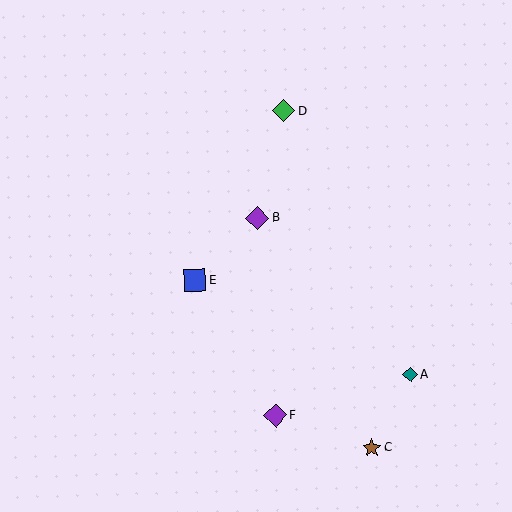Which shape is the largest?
The purple diamond (labeled B) is the largest.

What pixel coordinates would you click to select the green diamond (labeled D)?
Click at (283, 111) to select the green diamond D.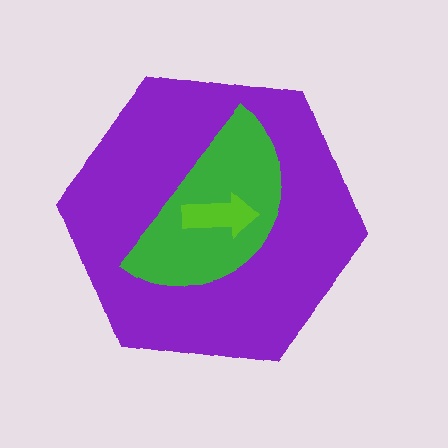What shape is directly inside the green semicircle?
The lime arrow.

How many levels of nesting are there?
3.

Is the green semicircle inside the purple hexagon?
Yes.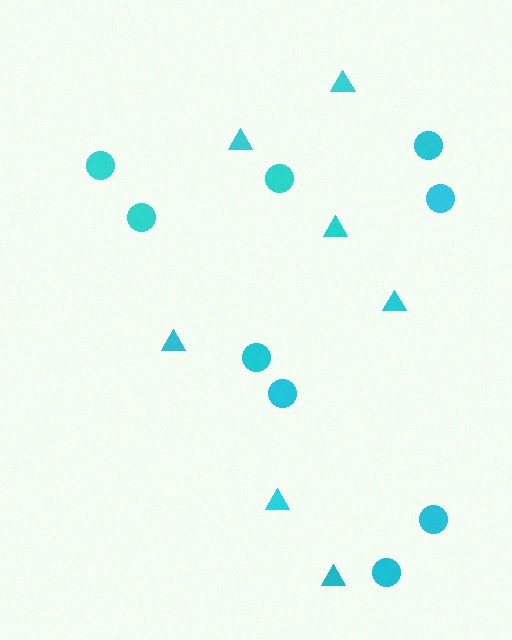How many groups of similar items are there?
There are 2 groups: one group of circles (9) and one group of triangles (7).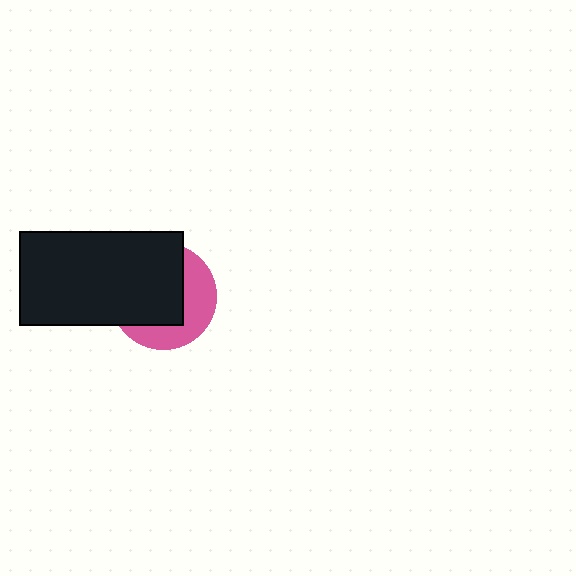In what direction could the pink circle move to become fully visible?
The pink circle could move toward the lower-right. That would shift it out from behind the black rectangle entirely.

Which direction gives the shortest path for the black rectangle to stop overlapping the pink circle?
Moving toward the upper-left gives the shortest separation.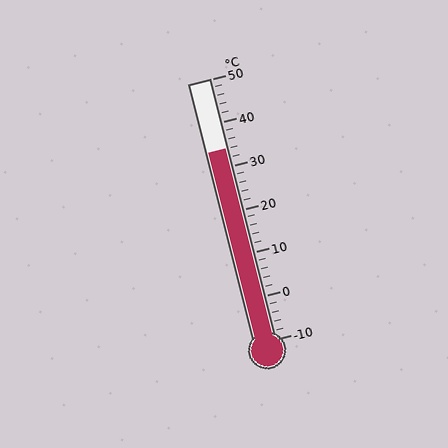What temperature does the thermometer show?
The thermometer shows approximately 34°C.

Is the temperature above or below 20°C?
The temperature is above 20°C.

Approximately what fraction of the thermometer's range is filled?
The thermometer is filled to approximately 75% of its range.